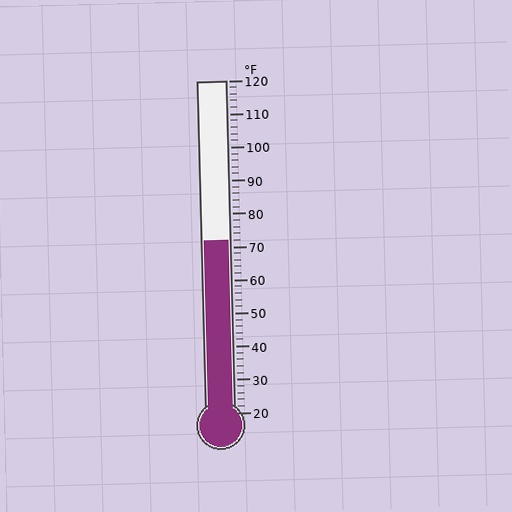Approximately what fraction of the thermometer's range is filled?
The thermometer is filled to approximately 50% of its range.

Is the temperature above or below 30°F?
The temperature is above 30°F.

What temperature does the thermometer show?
The thermometer shows approximately 72°F.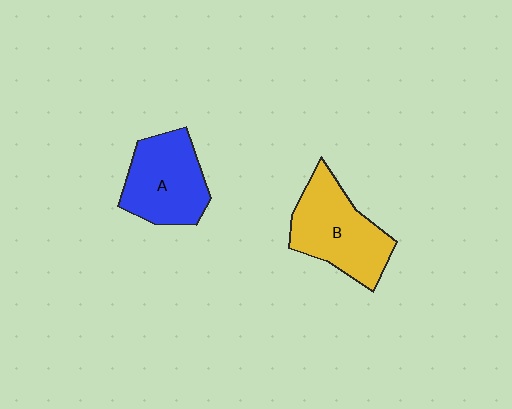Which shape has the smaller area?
Shape A (blue).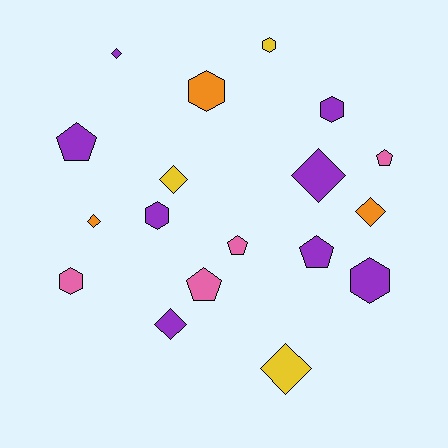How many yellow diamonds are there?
There are 2 yellow diamonds.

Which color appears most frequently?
Purple, with 8 objects.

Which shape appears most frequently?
Diamond, with 7 objects.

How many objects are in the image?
There are 18 objects.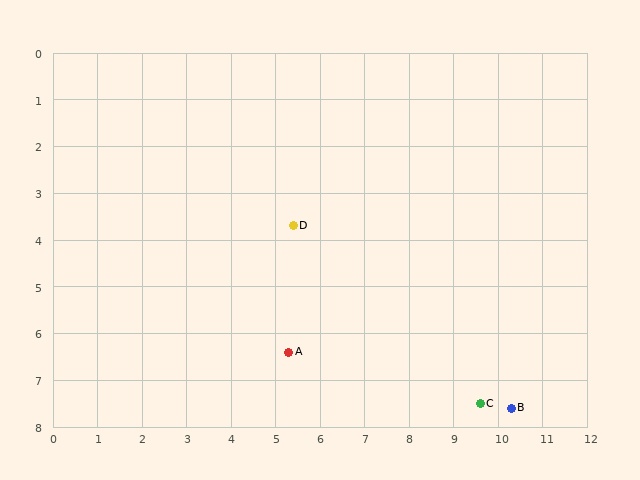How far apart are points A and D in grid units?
Points A and D are about 2.7 grid units apart.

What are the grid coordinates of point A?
Point A is at approximately (5.3, 6.4).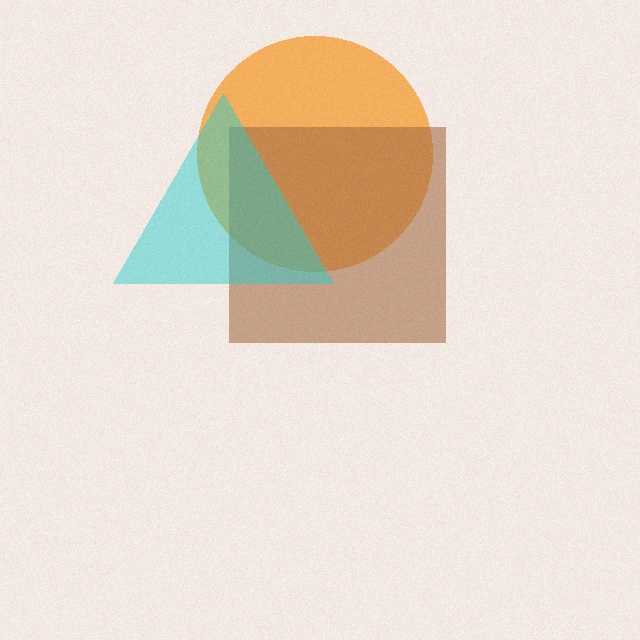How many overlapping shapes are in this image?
There are 3 overlapping shapes in the image.